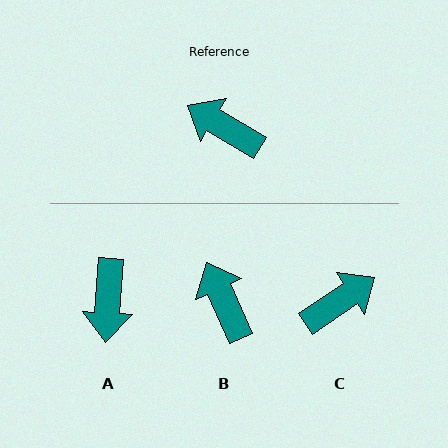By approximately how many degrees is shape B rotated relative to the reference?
Approximately 35 degrees clockwise.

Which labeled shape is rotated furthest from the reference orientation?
A, about 117 degrees away.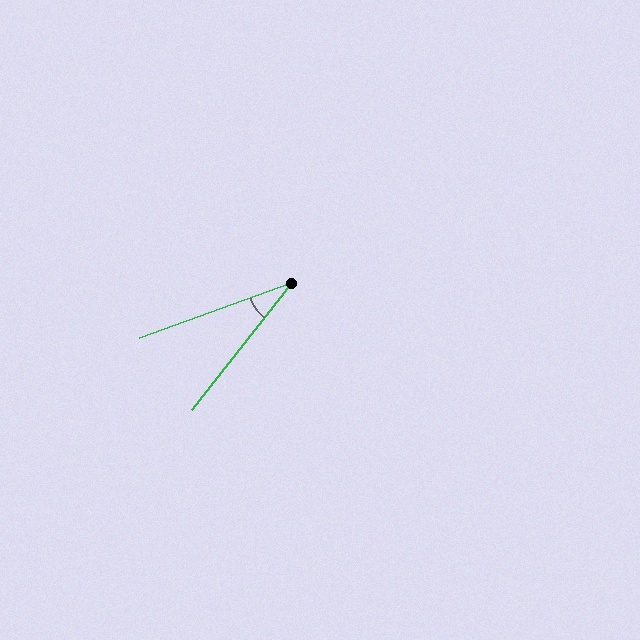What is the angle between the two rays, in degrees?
Approximately 32 degrees.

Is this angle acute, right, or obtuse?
It is acute.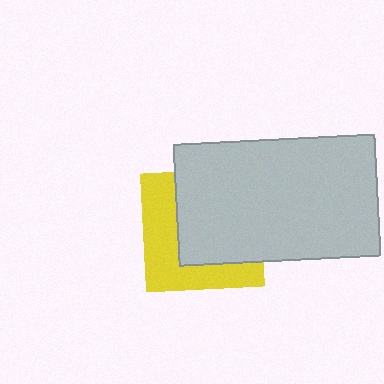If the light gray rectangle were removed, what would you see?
You would see the complete yellow square.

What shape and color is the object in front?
The object in front is a light gray rectangle.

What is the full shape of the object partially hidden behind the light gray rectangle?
The partially hidden object is a yellow square.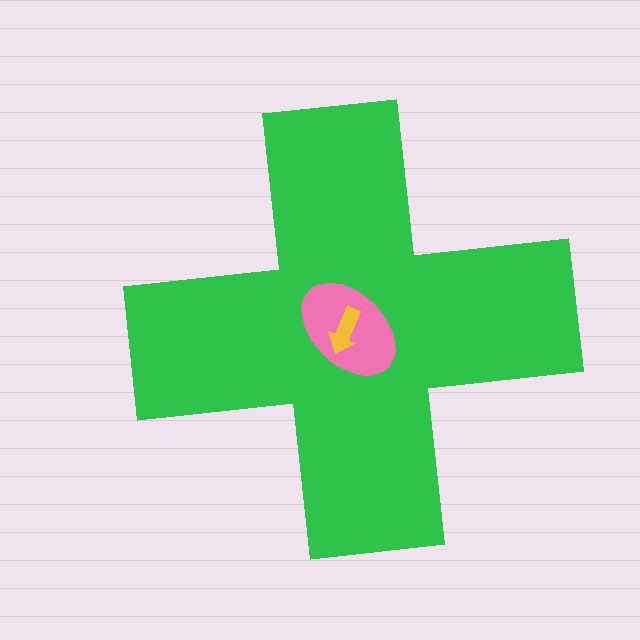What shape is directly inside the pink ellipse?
The yellow arrow.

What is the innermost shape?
The yellow arrow.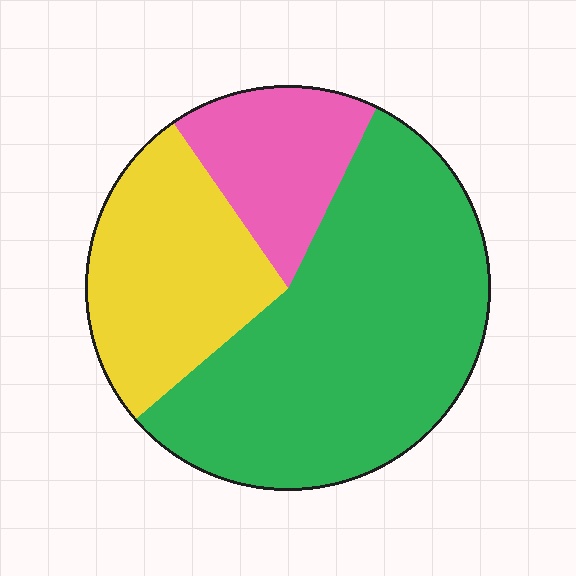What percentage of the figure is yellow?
Yellow covers around 25% of the figure.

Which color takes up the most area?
Green, at roughly 55%.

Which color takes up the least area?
Pink, at roughly 15%.